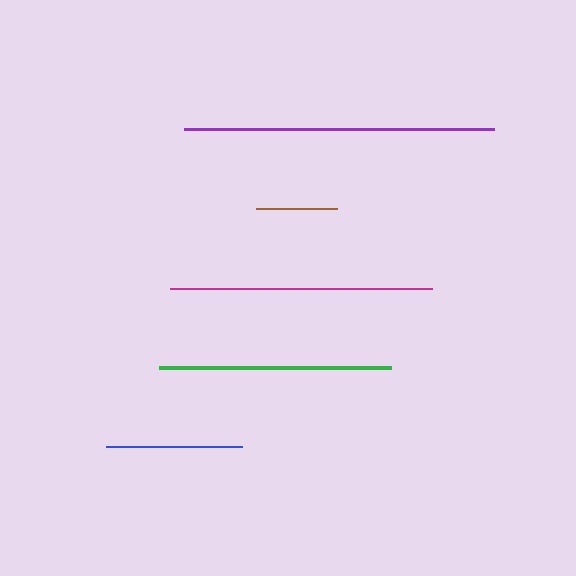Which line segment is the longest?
The purple line is the longest at approximately 310 pixels.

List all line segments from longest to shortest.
From longest to shortest: purple, magenta, green, blue, brown.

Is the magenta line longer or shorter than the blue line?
The magenta line is longer than the blue line.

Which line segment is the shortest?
The brown line is the shortest at approximately 81 pixels.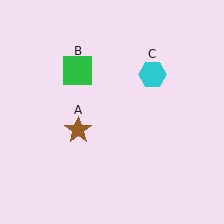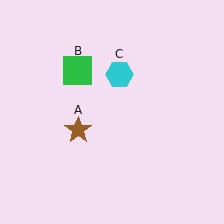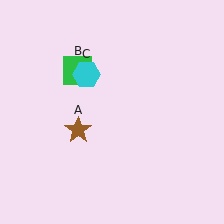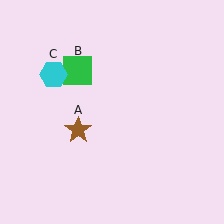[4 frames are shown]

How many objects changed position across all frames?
1 object changed position: cyan hexagon (object C).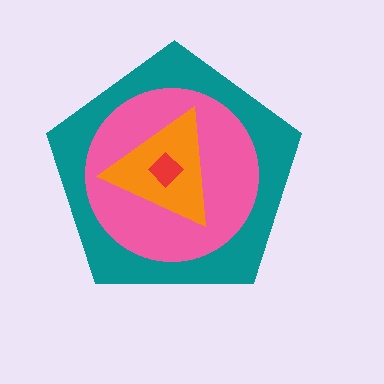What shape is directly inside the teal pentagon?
The pink circle.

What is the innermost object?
The red diamond.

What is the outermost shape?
The teal pentagon.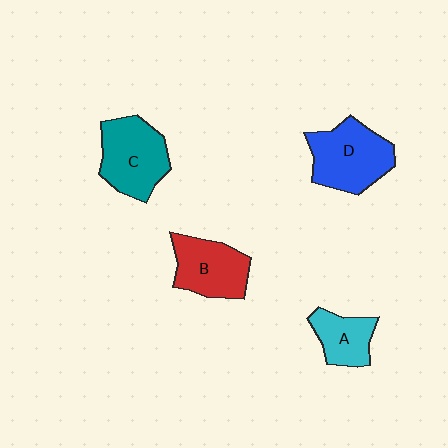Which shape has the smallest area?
Shape A (cyan).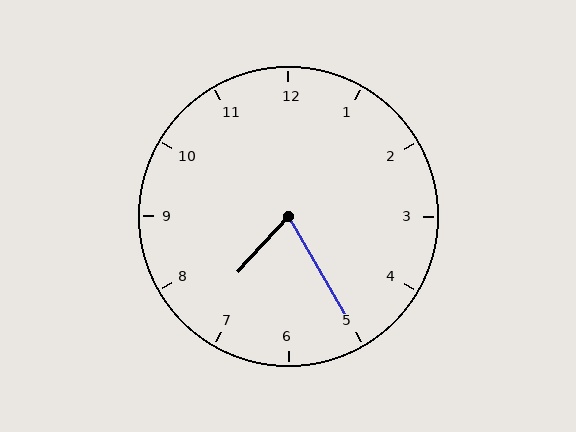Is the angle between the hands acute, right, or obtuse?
It is acute.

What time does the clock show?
7:25.